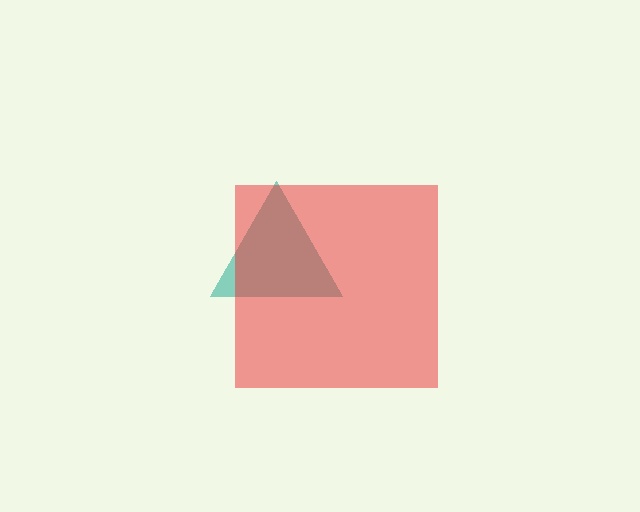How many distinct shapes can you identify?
There are 2 distinct shapes: a teal triangle, a red square.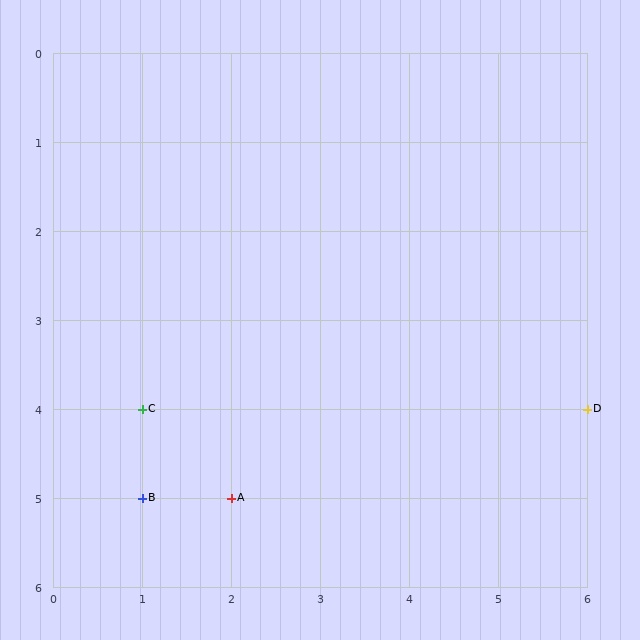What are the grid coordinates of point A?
Point A is at grid coordinates (2, 5).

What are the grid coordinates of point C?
Point C is at grid coordinates (1, 4).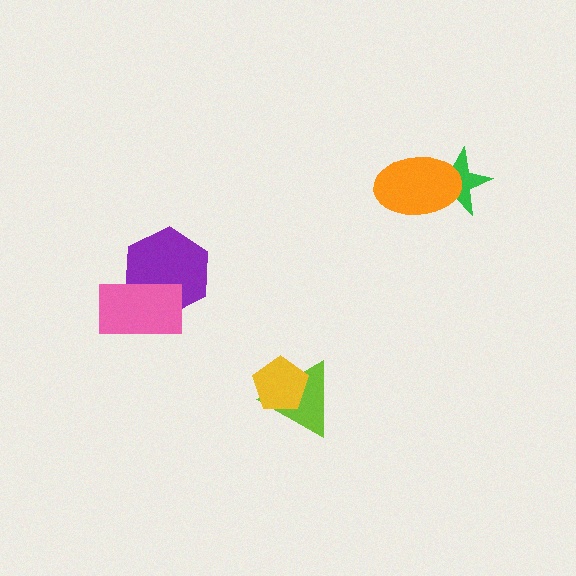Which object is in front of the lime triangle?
The yellow pentagon is in front of the lime triangle.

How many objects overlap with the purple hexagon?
1 object overlaps with the purple hexagon.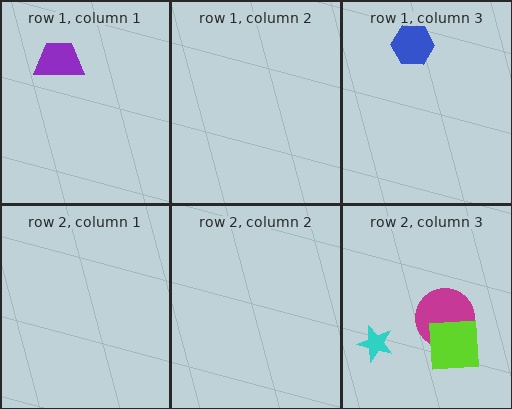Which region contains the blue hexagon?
The row 1, column 3 region.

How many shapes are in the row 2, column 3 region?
3.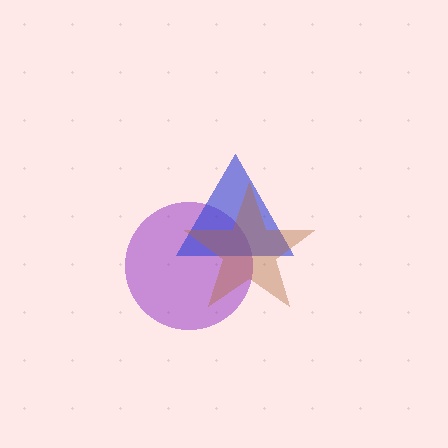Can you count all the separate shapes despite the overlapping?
Yes, there are 3 separate shapes.